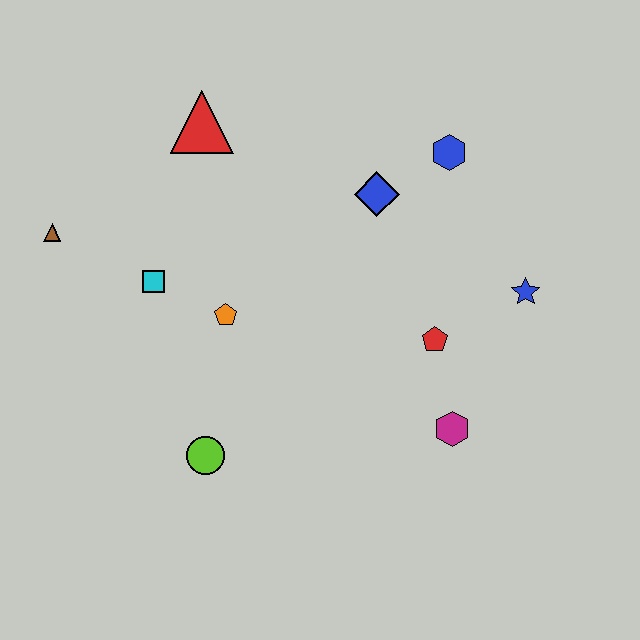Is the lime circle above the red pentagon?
No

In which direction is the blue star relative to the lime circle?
The blue star is to the right of the lime circle.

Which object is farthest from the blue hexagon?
The brown triangle is farthest from the blue hexagon.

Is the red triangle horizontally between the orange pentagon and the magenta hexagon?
No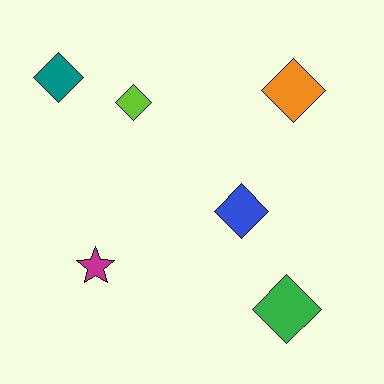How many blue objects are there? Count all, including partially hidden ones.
There is 1 blue object.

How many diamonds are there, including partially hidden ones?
There are 5 diamonds.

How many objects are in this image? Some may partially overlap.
There are 6 objects.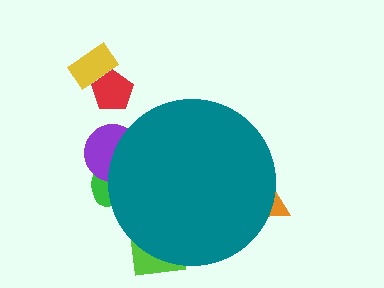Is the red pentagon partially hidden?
No, the red pentagon is fully visible.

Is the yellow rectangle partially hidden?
No, the yellow rectangle is fully visible.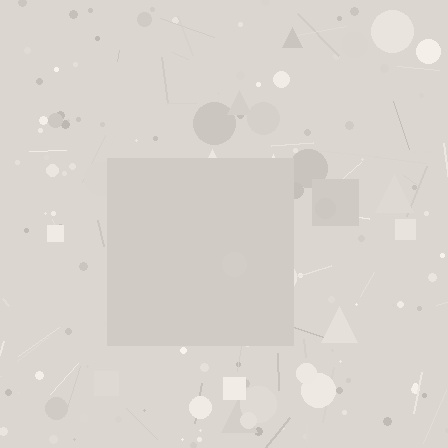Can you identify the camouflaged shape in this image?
The camouflaged shape is a square.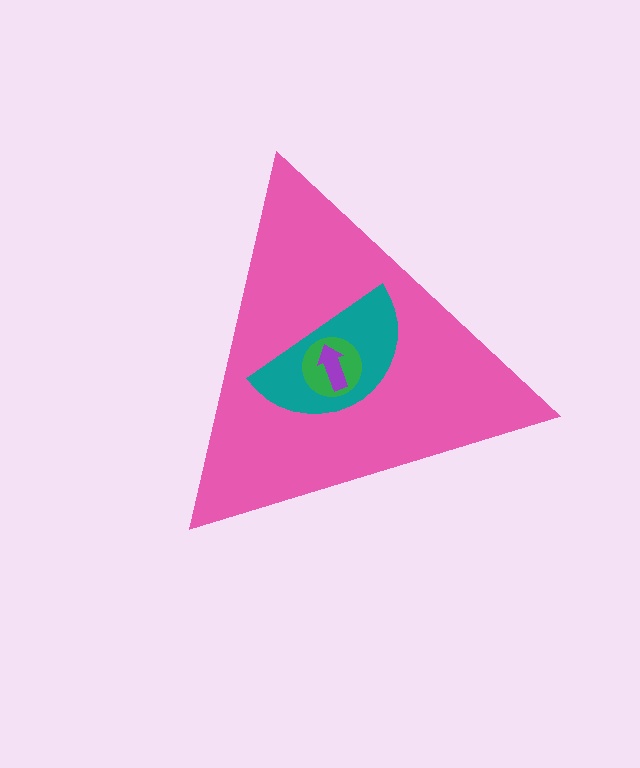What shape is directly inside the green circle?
The purple arrow.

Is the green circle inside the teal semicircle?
Yes.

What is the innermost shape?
The purple arrow.